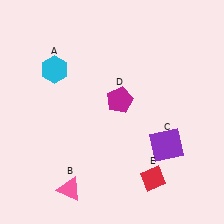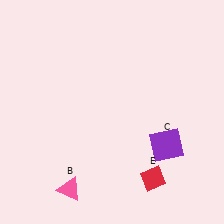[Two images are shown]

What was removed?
The magenta pentagon (D), the cyan hexagon (A) were removed in Image 2.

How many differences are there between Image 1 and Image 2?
There are 2 differences between the two images.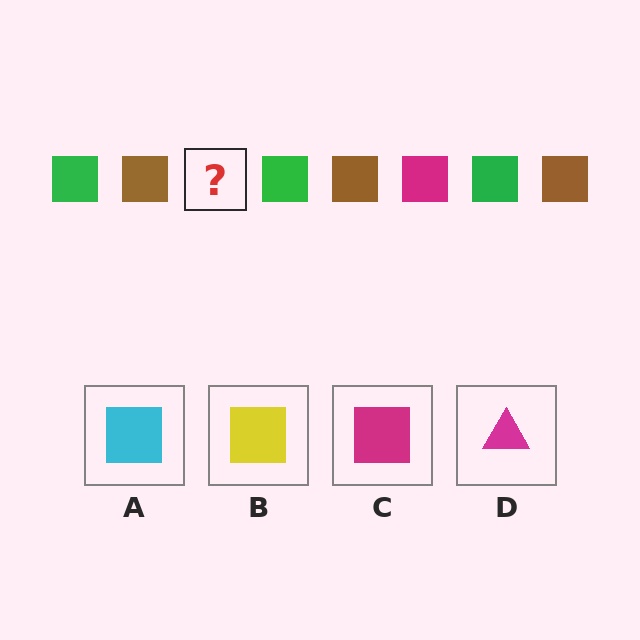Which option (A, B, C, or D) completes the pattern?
C.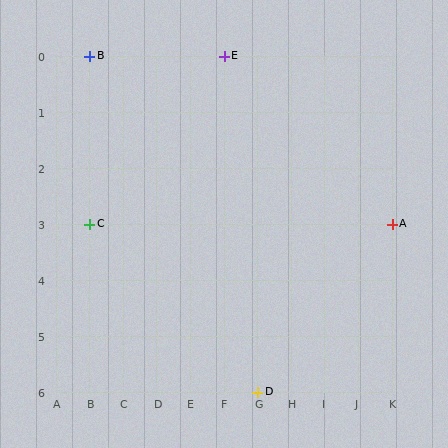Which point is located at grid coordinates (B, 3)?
Point C is at (B, 3).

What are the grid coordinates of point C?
Point C is at grid coordinates (B, 3).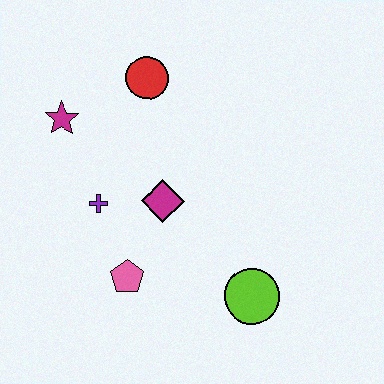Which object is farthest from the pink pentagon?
The red circle is farthest from the pink pentagon.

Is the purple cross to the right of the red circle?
No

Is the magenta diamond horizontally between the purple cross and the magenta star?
No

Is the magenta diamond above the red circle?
No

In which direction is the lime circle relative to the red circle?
The lime circle is below the red circle.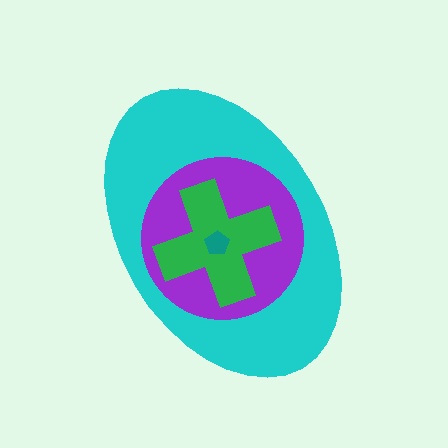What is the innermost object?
The teal pentagon.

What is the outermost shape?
The cyan ellipse.